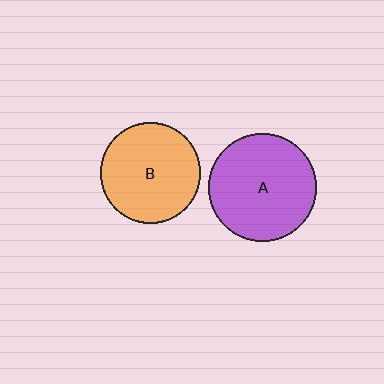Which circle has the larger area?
Circle A (purple).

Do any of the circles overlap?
No, none of the circles overlap.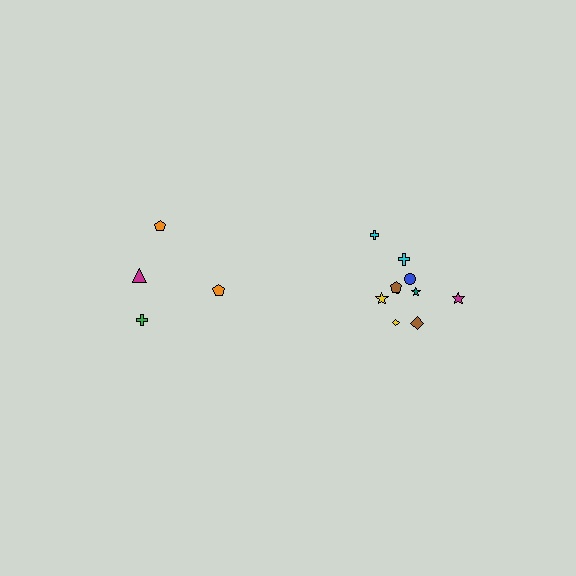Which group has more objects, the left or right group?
The right group.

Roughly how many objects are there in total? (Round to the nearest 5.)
Roughly 15 objects in total.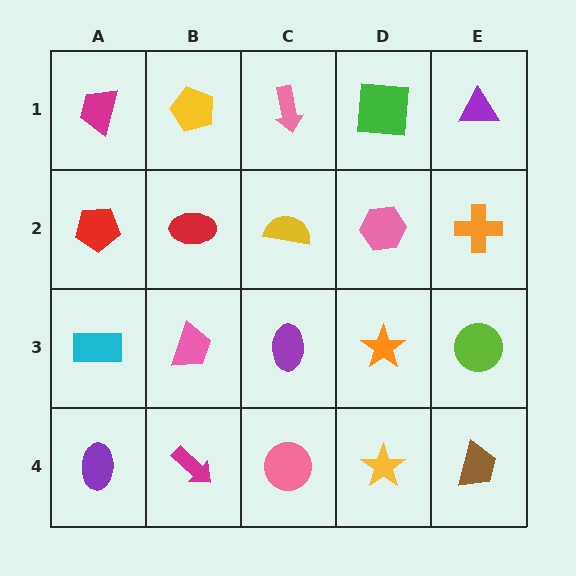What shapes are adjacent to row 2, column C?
A pink arrow (row 1, column C), a purple ellipse (row 3, column C), a red ellipse (row 2, column B), a pink hexagon (row 2, column D).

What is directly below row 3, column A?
A purple ellipse.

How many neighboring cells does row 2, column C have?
4.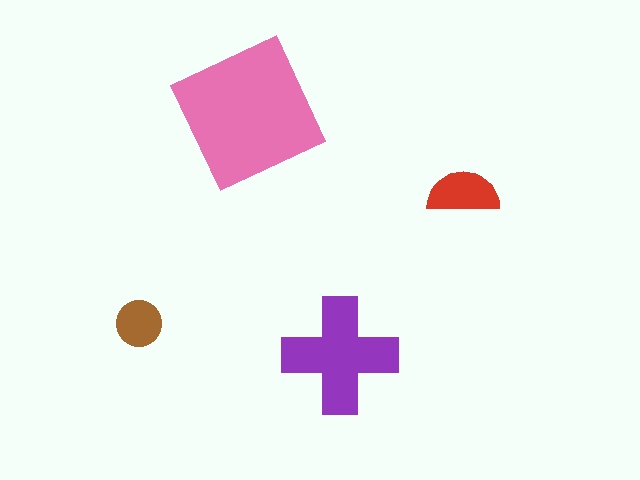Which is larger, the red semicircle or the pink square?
The pink square.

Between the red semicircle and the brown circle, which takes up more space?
The red semicircle.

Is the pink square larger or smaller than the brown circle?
Larger.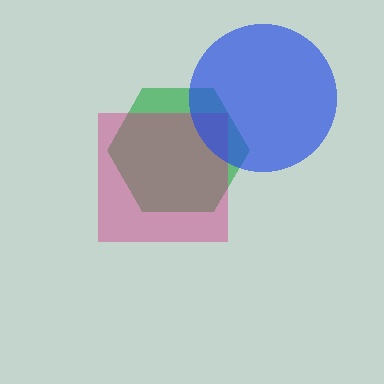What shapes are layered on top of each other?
The layered shapes are: a green hexagon, a magenta square, a blue circle.